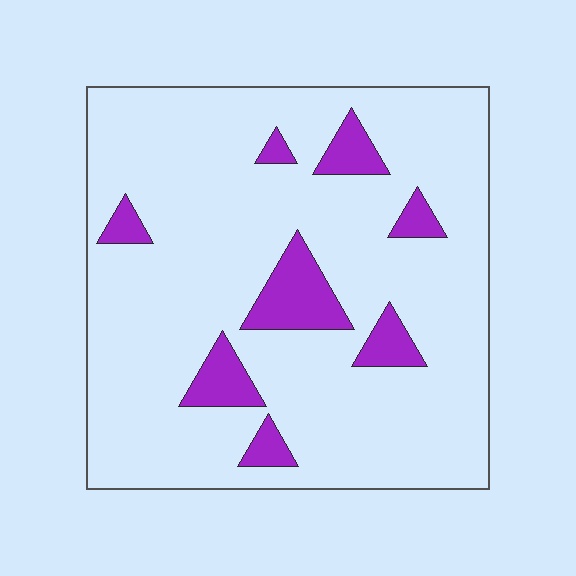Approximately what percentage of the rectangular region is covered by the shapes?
Approximately 10%.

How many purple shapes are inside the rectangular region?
8.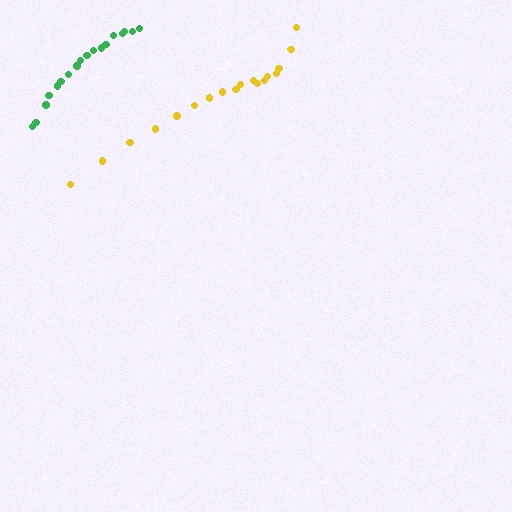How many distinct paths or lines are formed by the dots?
There are 2 distinct paths.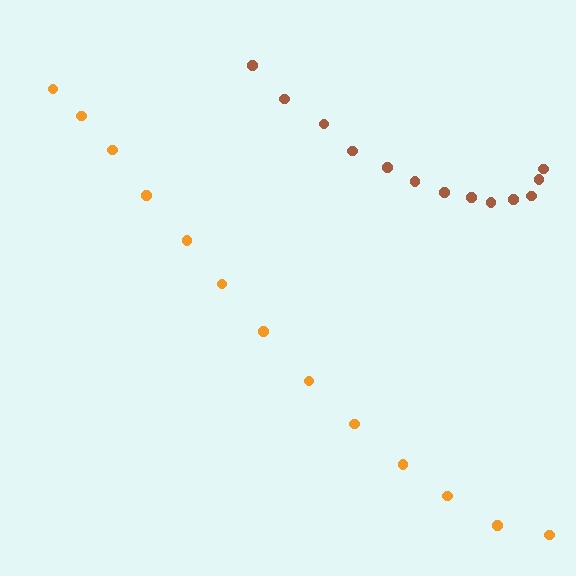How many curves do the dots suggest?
There are 2 distinct paths.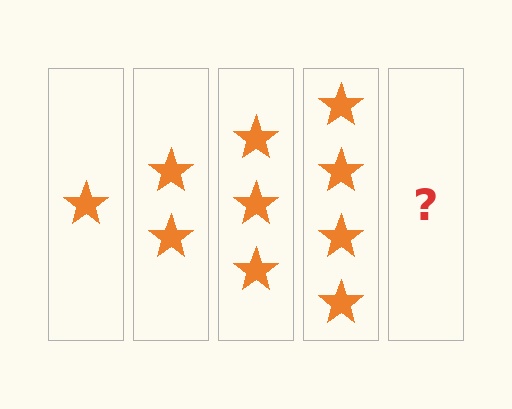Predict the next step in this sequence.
The next step is 5 stars.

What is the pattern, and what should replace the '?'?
The pattern is that each step adds one more star. The '?' should be 5 stars.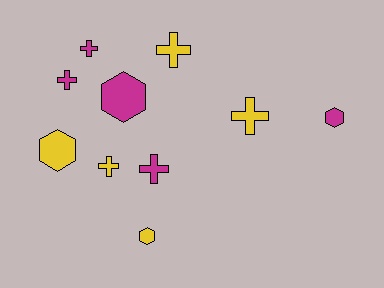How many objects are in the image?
There are 10 objects.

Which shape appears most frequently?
Cross, with 6 objects.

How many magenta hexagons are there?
There are 2 magenta hexagons.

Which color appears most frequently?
Yellow, with 5 objects.